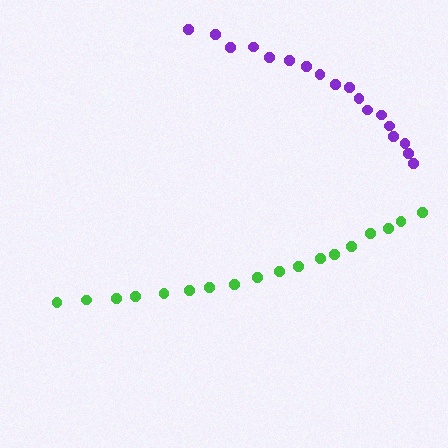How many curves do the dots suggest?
There are 2 distinct paths.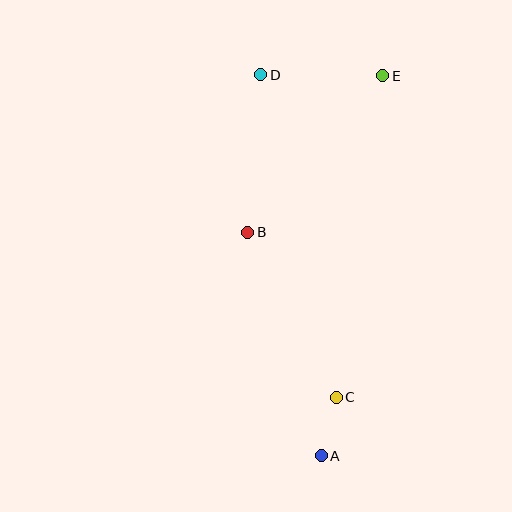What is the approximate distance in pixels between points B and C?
The distance between B and C is approximately 187 pixels.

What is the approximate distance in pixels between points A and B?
The distance between A and B is approximately 235 pixels.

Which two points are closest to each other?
Points A and C are closest to each other.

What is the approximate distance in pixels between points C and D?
The distance between C and D is approximately 331 pixels.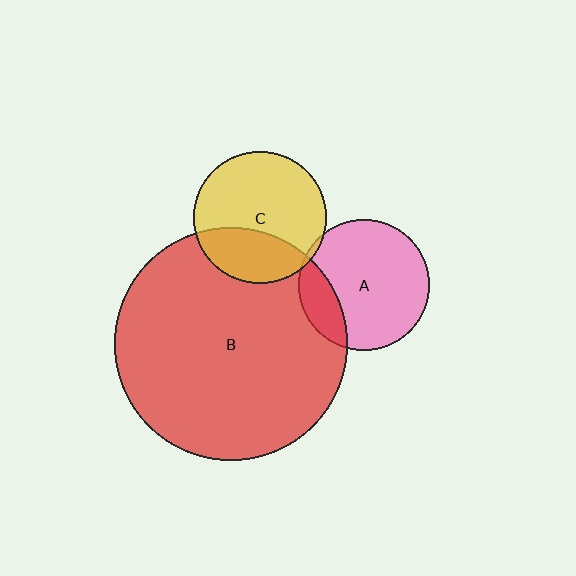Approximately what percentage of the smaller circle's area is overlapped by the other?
Approximately 5%.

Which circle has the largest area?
Circle B (red).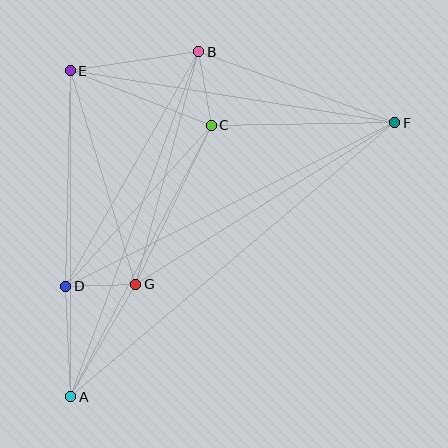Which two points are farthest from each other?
Points A and F are farthest from each other.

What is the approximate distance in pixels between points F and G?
The distance between F and G is approximately 305 pixels.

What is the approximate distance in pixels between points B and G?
The distance between B and G is approximately 241 pixels.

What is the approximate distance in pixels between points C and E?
The distance between C and E is approximately 151 pixels.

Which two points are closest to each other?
Points D and G are closest to each other.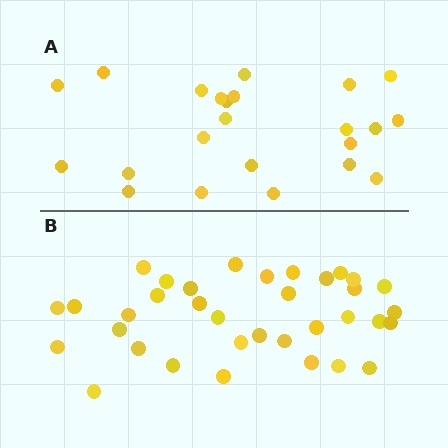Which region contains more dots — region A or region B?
Region B (the bottom region) has more dots.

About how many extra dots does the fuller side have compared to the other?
Region B has roughly 12 or so more dots than region A.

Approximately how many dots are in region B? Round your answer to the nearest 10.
About 40 dots. (The exact count is 35, which rounds to 40.)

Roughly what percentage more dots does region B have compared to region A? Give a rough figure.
About 50% more.